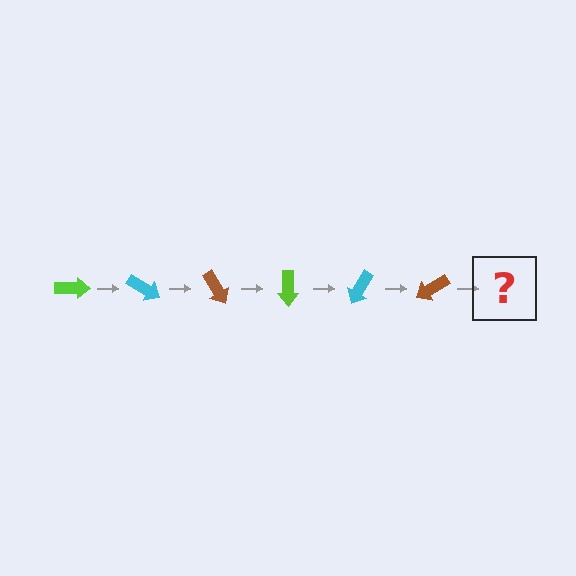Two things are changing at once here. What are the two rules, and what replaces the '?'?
The two rules are that it rotates 30 degrees each step and the color cycles through lime, cyan, and brown. The '?' should be a lime arrow, rotated 180 degrees from the start.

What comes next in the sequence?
The next element should be a lime arrow, rotated 180 degrees from the start.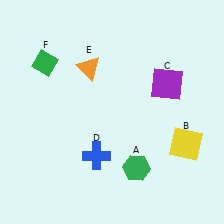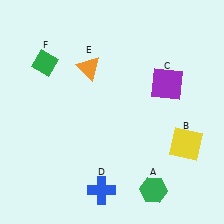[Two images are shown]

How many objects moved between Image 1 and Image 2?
2 objects moved between the two images.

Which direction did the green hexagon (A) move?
The green hexagon (A) moved down.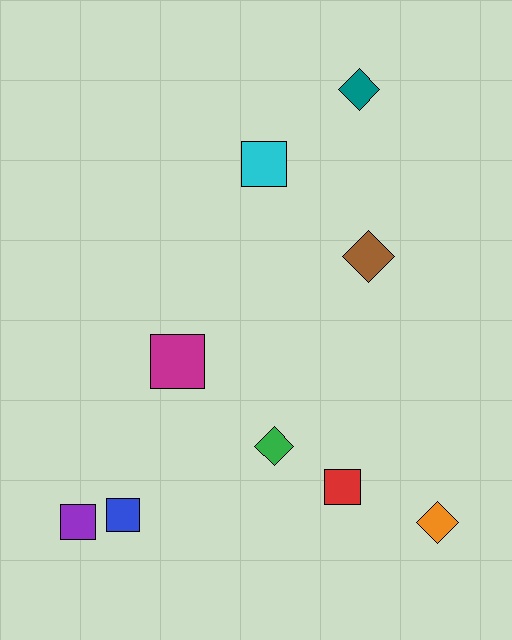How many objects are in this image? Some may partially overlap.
There are 9 objects.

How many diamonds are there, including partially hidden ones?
There are 4 diamonds.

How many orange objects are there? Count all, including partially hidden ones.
There is 1 orange object.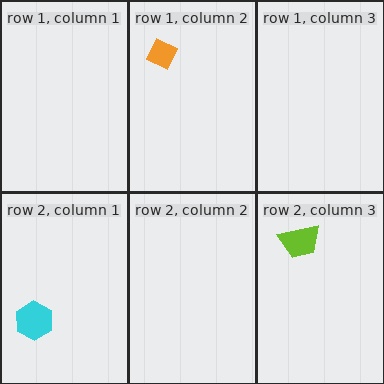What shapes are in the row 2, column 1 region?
The cyan hexagon.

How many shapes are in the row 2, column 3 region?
1.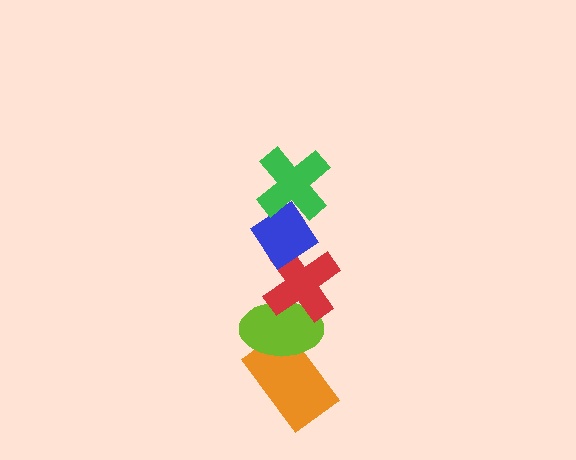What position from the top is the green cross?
The green cross is 1st from the top.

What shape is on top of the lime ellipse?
The red cross is on top of the lime ellipse.